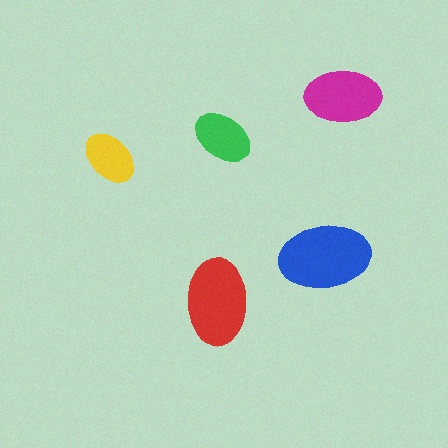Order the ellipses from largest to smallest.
the blue one, the red one, the magenta one, the green one, the yellow one.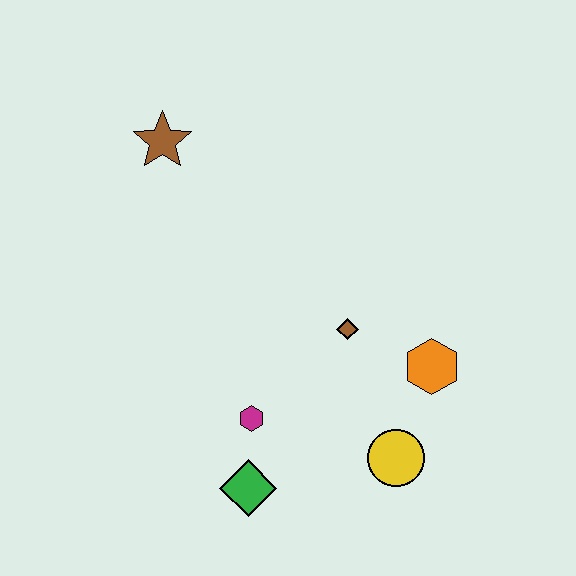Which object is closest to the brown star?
The brown diamond is closest to the brown star.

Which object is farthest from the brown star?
The yellow circle is farthest from the brown star.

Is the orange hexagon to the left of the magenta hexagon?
No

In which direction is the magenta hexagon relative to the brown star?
The magenta hexagon is below the brown star.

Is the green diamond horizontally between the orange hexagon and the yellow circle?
No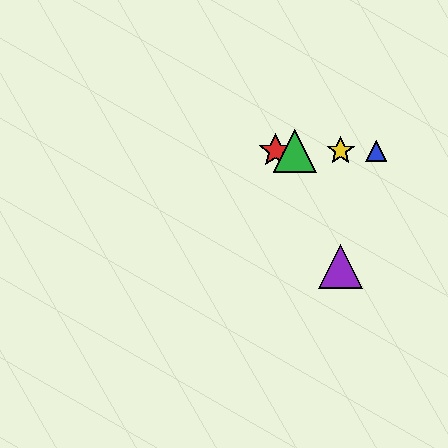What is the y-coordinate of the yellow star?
The yellow star is at y≈151.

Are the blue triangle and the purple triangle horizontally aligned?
No, the blue triangle is at y≈151 and the purple triangle is at y≈266.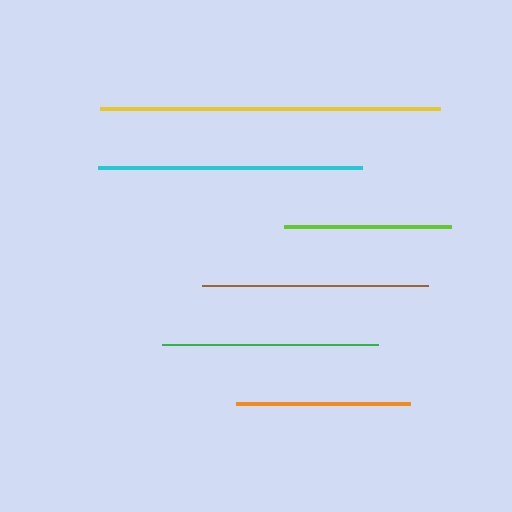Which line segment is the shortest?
The lime line is the shortest at approximately 167 pixels.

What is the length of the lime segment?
The lime segment is approximately 167 pixels long.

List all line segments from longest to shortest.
From longest to shortest: yellow, cyan, brown, green, orange, lime.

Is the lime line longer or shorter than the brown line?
The brown line is longer than the lime line.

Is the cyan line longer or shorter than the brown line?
The cyan line is longer than the brown line.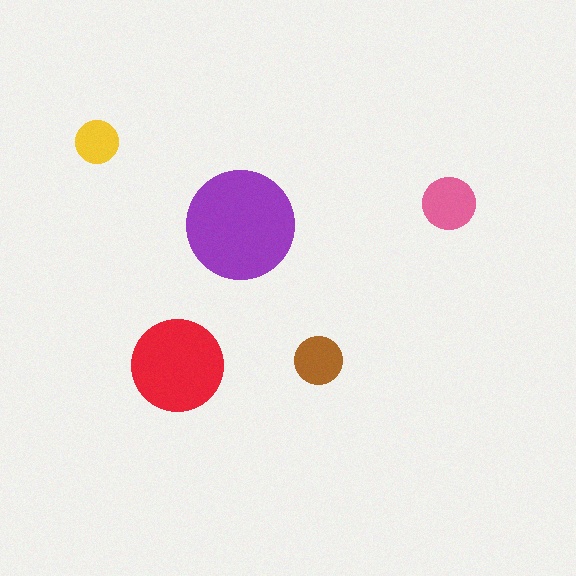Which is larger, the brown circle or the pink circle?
The pink one.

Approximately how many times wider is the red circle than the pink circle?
About 2 times wider.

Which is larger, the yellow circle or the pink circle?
The pink one.